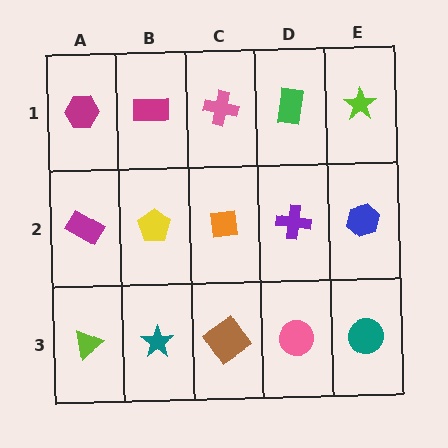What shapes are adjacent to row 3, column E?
A blue hexagon (row 2, column E), a pink circle (row 3, column D).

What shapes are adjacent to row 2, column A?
A magenta hexagon (row 1, column A), a lime triangle (row 3, column A), a yellow pentagon (row 2, column B).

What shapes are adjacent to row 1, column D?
A purple cross (row 2, column D), a pink cross (row 1, column C), a lime star (row 1, column E).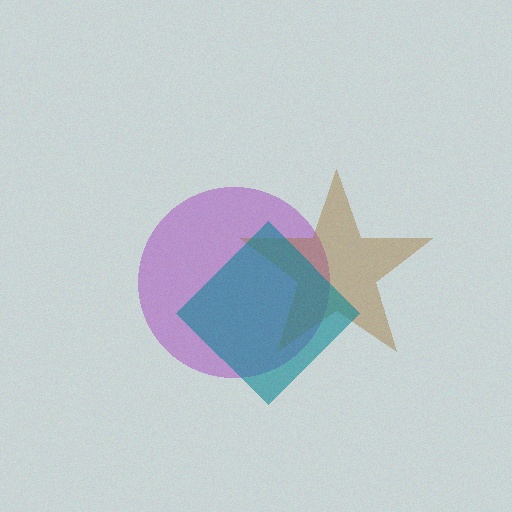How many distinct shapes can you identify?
There are 3 distinct shapes: a purple circle, a brown star, a teal diamond.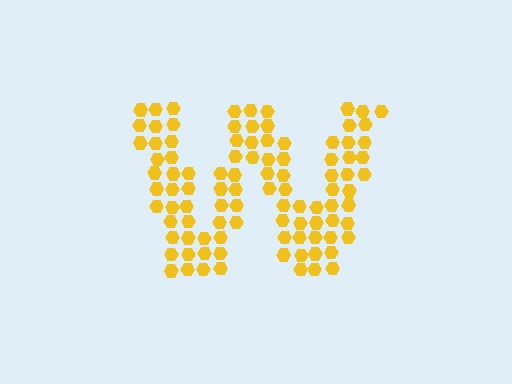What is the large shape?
The large shape is the letter W.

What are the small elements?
The small elements are hexagons.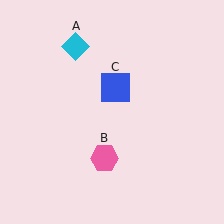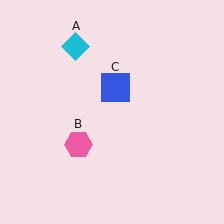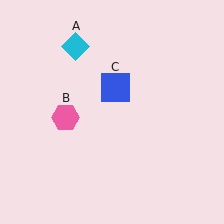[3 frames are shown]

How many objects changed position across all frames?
1 object changed position: pink hexagon (object B).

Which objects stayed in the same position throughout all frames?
Cyan diamond (object A) and blue square (object C) remained stationary.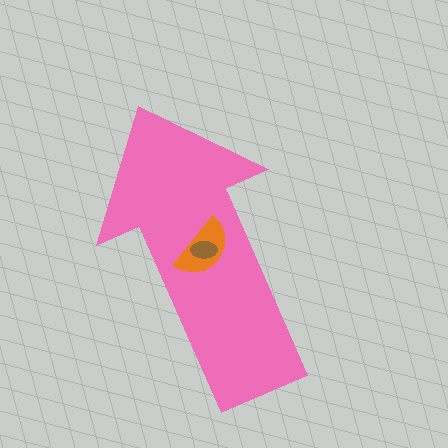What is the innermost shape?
The brown ellipse.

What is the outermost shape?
The pink arrow.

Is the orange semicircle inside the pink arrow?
Yes.